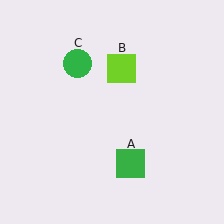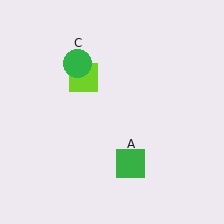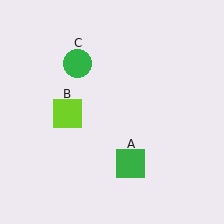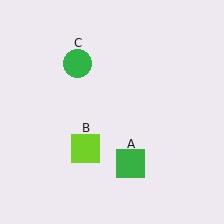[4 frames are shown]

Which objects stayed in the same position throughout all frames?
Green square (object A) and green circle (object C) remained stationary.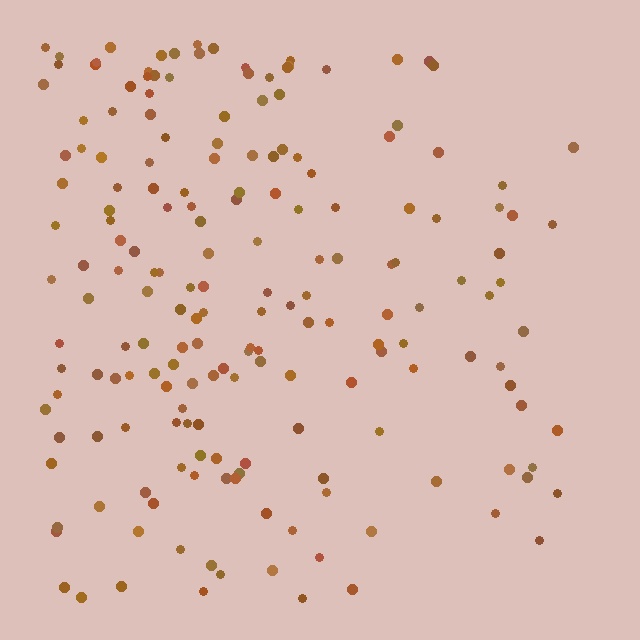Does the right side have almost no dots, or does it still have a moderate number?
Still a moderate number, just noticeably fewer than the left.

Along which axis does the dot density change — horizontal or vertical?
Horizontal.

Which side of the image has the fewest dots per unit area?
The right.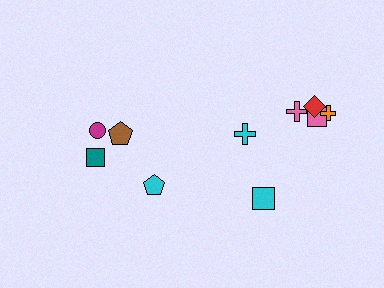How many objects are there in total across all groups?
There are 10 objects.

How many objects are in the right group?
There are 6 objects.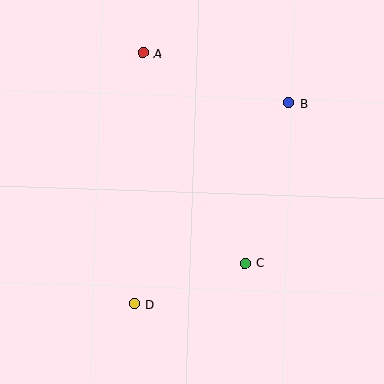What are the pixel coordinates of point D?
Point D is at (135, 304).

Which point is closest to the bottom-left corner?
Point D is closest to the bottom-left corner.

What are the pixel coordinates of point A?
Point A is at (143, 53).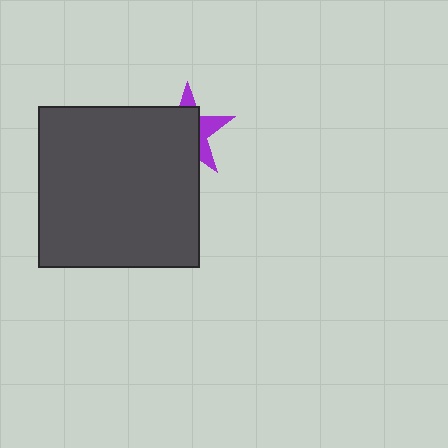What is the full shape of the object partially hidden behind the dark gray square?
The partially hidden object is a purple star.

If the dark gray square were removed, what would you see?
You would see the complete purple star.